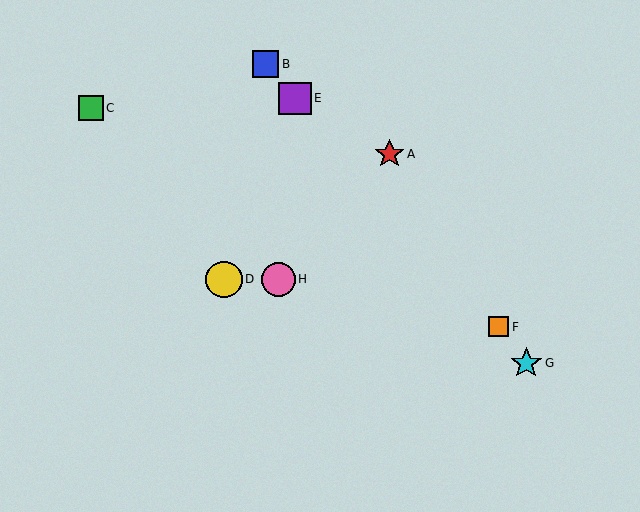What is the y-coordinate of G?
Object G is at y≈363.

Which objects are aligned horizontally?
Objects D, H are aligned horizontally.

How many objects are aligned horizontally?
2 objects (D, H) are aligned horizontally.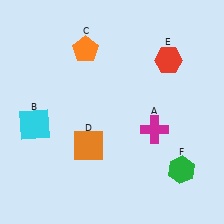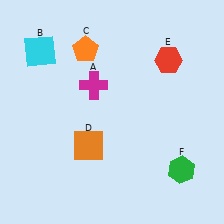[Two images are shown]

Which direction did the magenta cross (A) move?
The magenta cross (A) moved left.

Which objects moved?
The objects that moved are: the magenta cross (A), the cyan square (B).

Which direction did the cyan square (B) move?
The cyan square (B) moved up.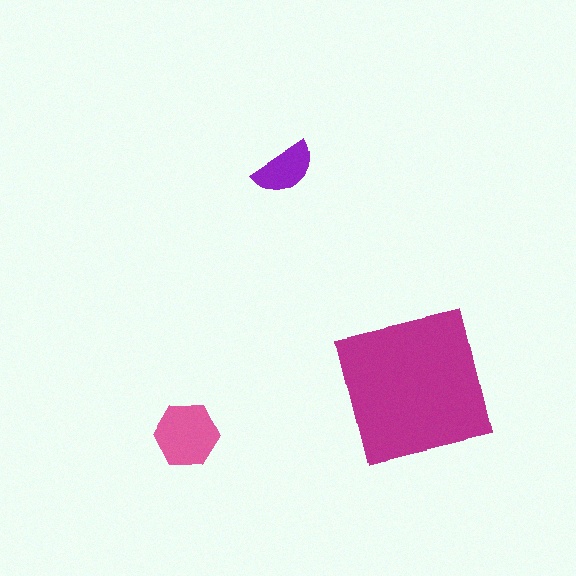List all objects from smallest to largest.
The purple semicircle, the pink hexagon, the magenta square.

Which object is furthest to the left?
The pink hexagon is leftmost.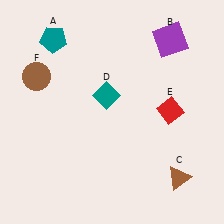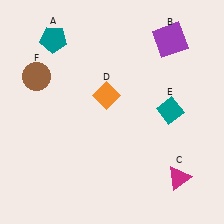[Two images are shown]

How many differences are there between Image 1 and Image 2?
There are 3 differences between the two images.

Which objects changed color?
C changed from brown to magenta. D changed from teal to orange. E changed from red to teal.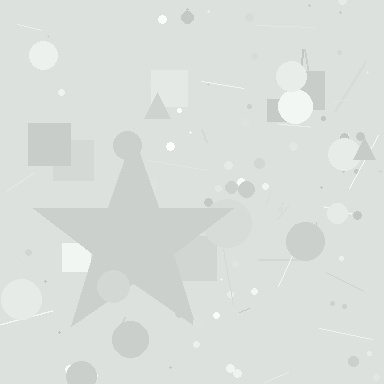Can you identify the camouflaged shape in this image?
The camouflaged shape is a star.